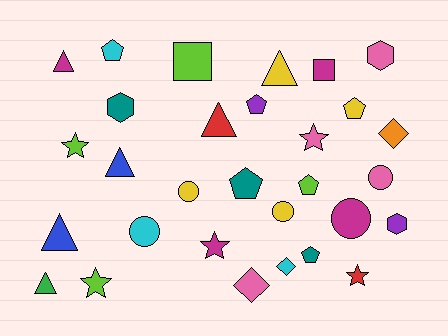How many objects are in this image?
There are 30 objects.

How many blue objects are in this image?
There are 2 blue objects.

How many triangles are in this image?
There are 6 triangles.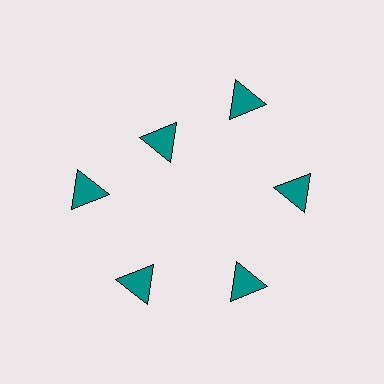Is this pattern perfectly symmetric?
No. The 6 teal triangles are arranged in a ring, but one element near the 11 o'clock position is pulled inward toward the center, breaking the 6-fold rotational symmetry.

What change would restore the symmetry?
The symmetry would be restored by moving it outward, back onto the ring so that all 6 triangles sit at equal angles and equal distance from the center.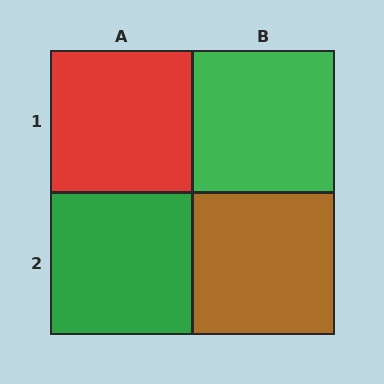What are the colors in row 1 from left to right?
Red, green.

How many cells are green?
2 cells are green.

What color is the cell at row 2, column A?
Green.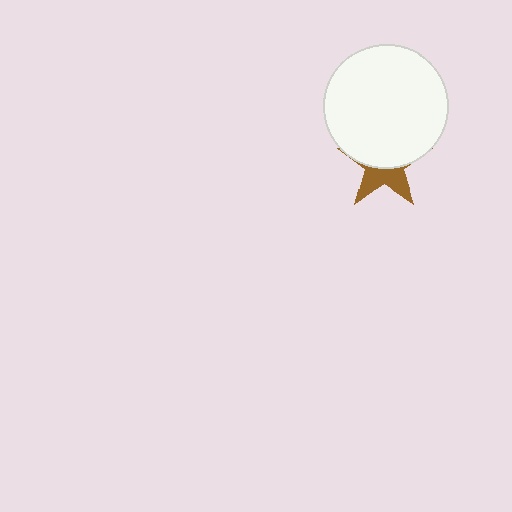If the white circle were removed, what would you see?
You would see the complete brown star.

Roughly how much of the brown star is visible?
A small part of it is visible (roughly 41%).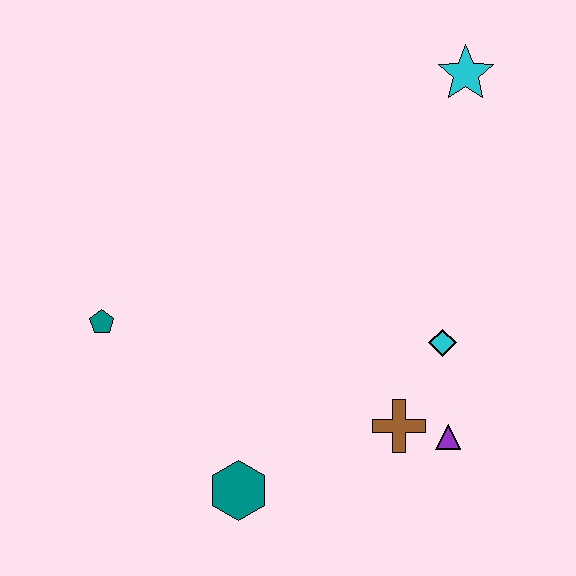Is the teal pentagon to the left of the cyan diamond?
Yes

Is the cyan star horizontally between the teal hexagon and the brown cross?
No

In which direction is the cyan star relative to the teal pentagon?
The cyan star is to the right of the teal pentagon.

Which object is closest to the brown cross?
The purple triangle is closest to the brown cross.